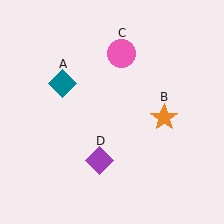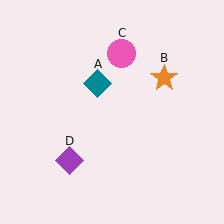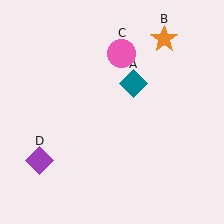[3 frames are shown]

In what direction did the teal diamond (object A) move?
The teal diamond (object A) moved right.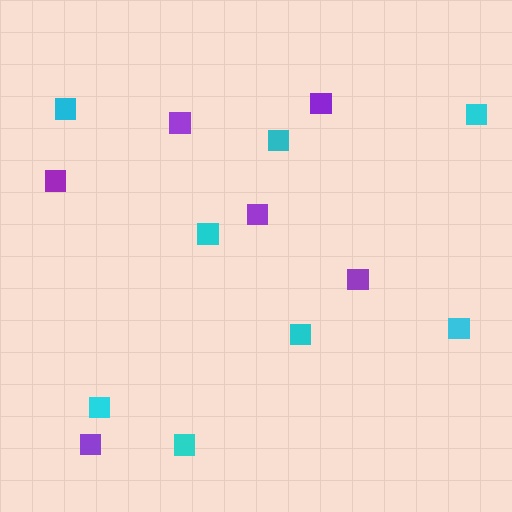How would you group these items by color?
There are 2 groups: one group of cyan squares (8) and one group of purple squares (6).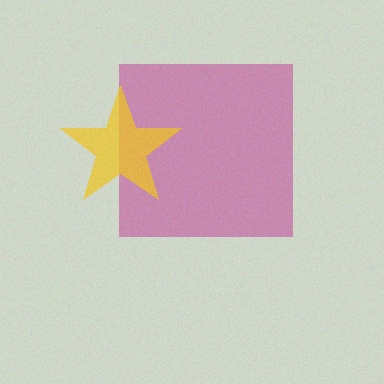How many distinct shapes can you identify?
There are 2 distinct shapes: a magenta square, a yellow star.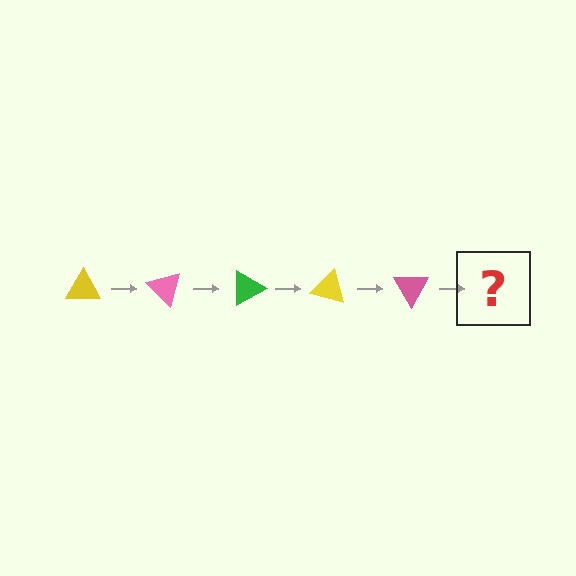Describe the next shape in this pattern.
It should be a green triangle, rotated 225 degrees from the start.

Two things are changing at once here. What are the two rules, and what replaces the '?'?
The two rules are that it rotates 45 degrees each step and the color cycles through yellow, pink, and green. The '?' should be a green triangle, rotated 225 degrees from the start.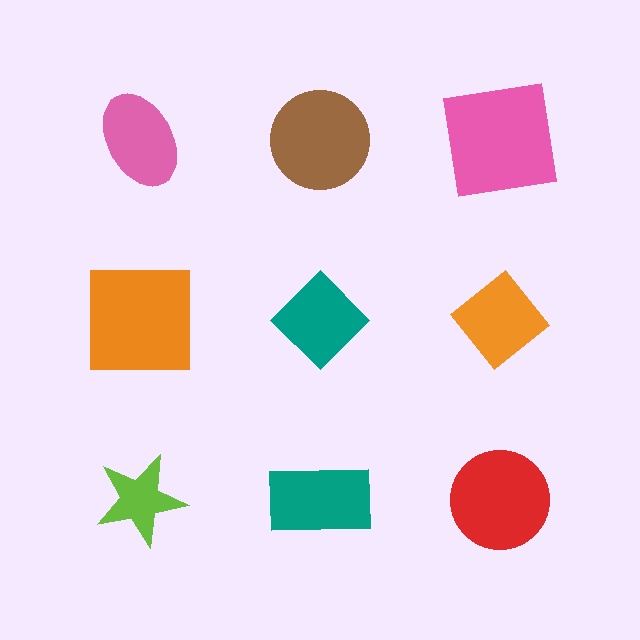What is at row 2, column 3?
An orange diamond.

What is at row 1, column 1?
A pink ellipse.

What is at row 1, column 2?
A brown circle.